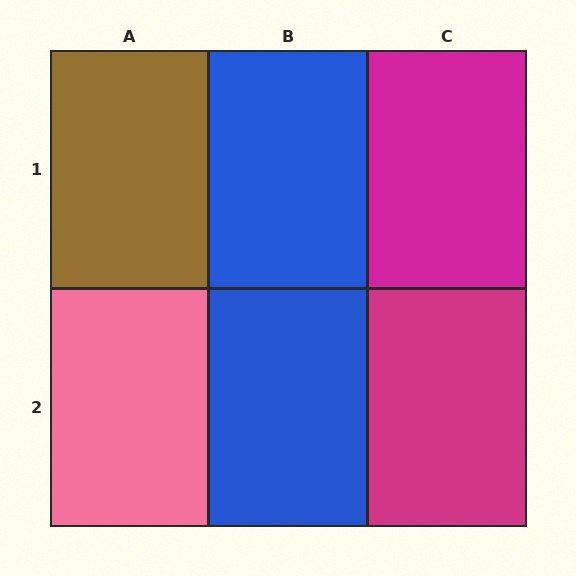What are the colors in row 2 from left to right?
Pink, blue, magenta.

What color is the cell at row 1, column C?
Magenta.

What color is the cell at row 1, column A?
Brown.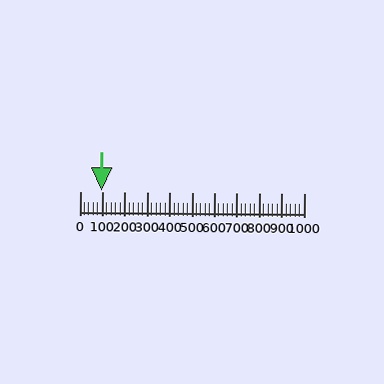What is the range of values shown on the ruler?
The ruler shows values from 0 to 1000.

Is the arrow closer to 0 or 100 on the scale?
The arrow is closer to 100.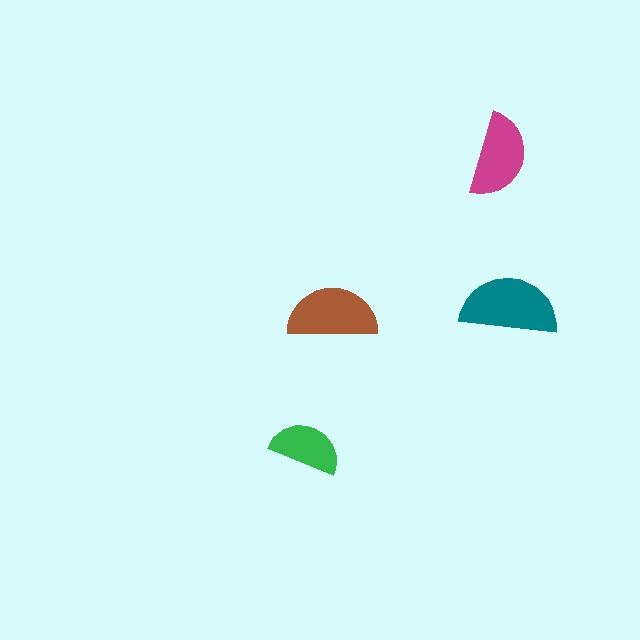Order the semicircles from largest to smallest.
the teal one, the brown one, the magenta one, the green one.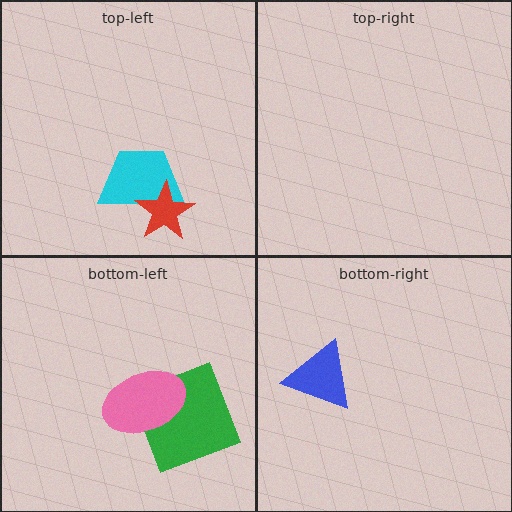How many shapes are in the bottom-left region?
2.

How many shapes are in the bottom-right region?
1.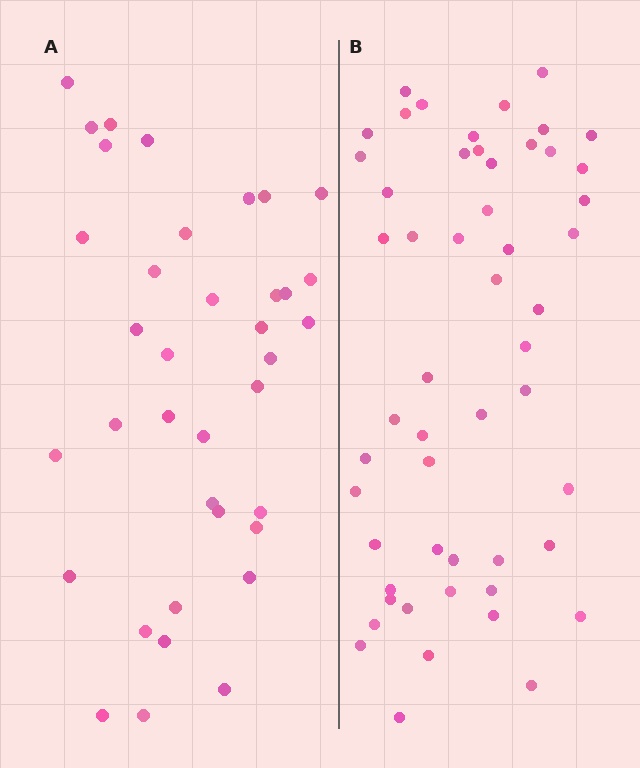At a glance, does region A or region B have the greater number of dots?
Region B (the right region) has more dots.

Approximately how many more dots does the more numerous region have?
Region B has approximately 15 more dots than region A.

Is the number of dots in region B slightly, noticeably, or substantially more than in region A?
Region B has noticeably more, but not dramatically so. The ratio is roughly 1.4 to 1.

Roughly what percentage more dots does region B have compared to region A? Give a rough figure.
About 45% more.